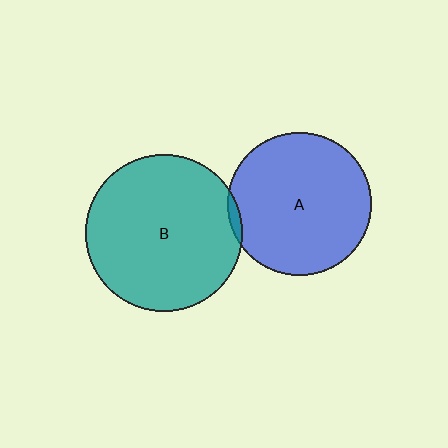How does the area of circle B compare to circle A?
Approximately 1.2 times.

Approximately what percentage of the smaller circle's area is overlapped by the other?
Approximately 5%.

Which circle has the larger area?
Circle B (teal).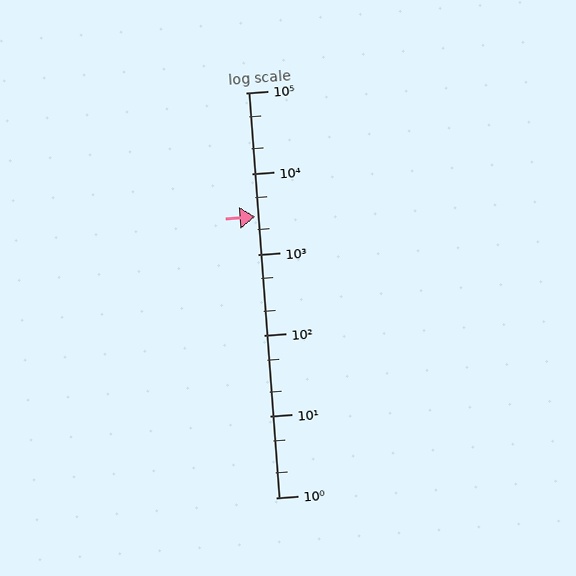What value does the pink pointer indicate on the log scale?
The pointer indicates approximately 2900.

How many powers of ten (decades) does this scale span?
The scale spans 5 decades, from 1 to 100000.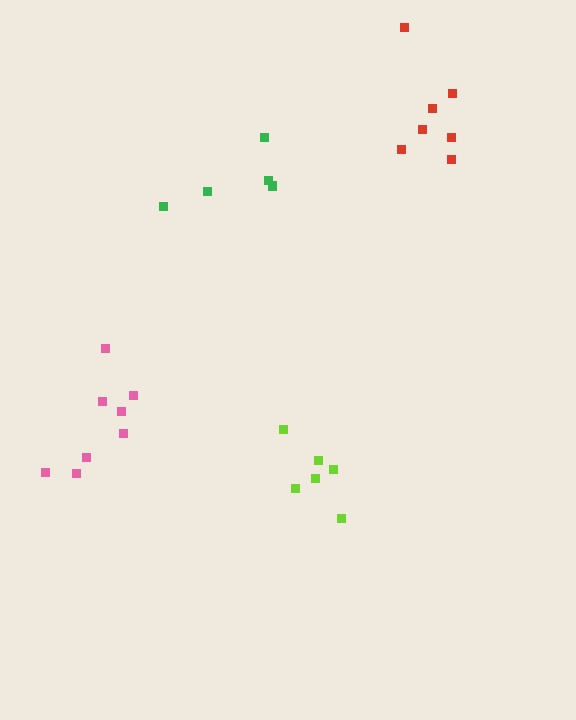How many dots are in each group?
Group 1: 8 dots, Group 2: 6 dots, Group 3: 5 dots, Group 4: 7 dots (26 total).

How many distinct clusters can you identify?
There are 4 distinct clusters.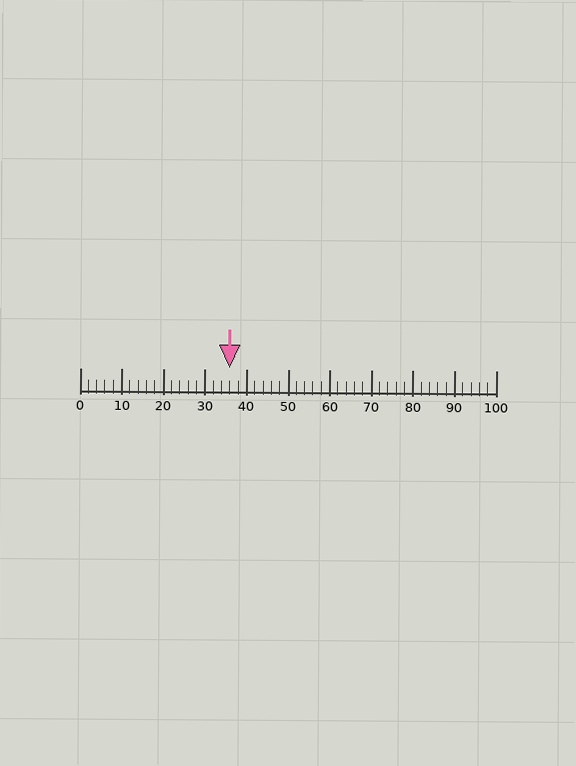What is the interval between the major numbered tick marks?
The major tick marks are spaced 10 units apart.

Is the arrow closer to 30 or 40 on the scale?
The arrow is closer to 40.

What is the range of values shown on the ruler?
The ruler shows values from 0 to 100.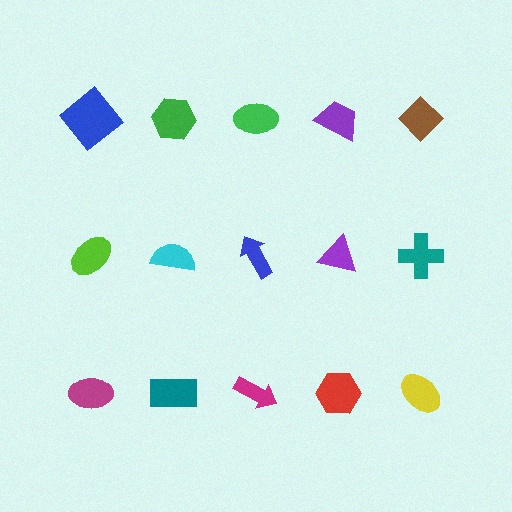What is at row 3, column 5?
A yellow ellipse.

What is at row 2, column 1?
A lime ellipse.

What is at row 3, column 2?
A teal rectangle.